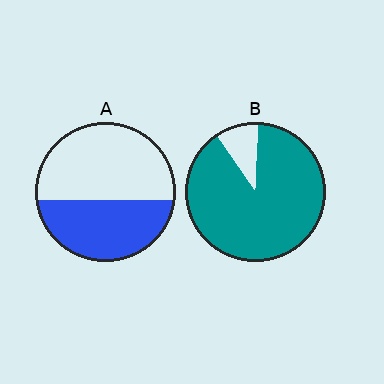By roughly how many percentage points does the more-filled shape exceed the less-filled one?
By roughly 45 percentage points (B over A).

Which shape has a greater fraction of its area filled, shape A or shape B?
Shape B.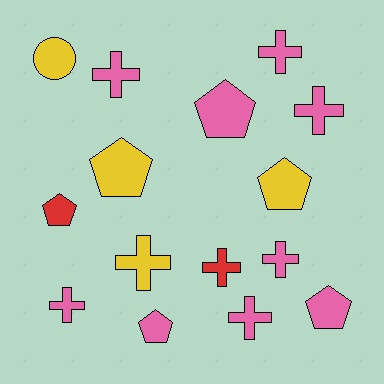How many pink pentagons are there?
There are 3 pink pentagons.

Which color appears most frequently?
Pink, with 9 objects.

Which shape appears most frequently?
Cross, with 8 objects.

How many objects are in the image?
There are 15 objects.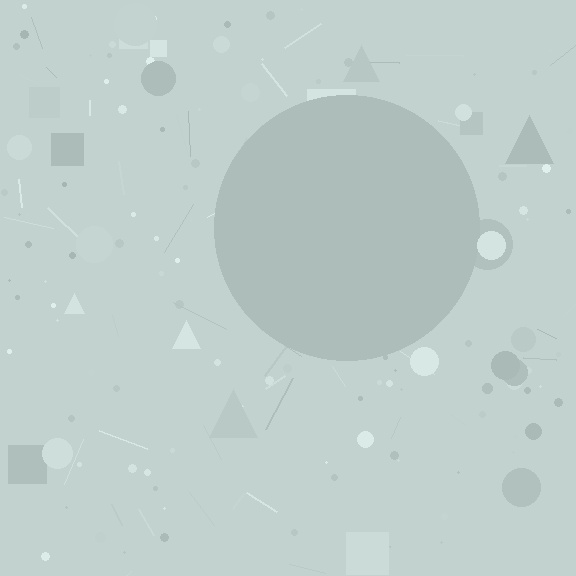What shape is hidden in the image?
A circle is hidden in the image.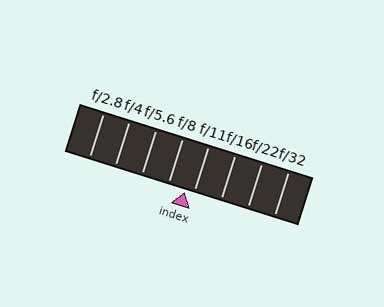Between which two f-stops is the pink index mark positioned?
The index mark is between f/8 and f/11.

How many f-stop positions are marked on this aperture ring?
There are 8 f-stop positions marked.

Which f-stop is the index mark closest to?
The index mark is closest to f/11.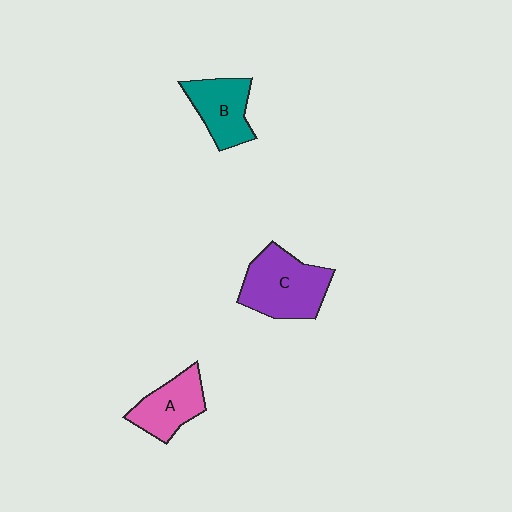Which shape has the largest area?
Shape C (purple).